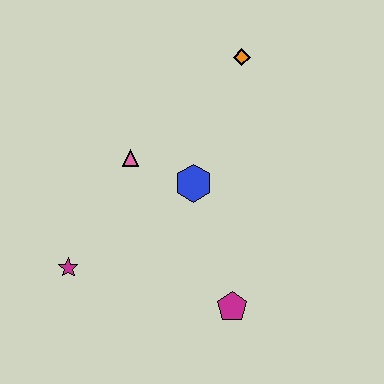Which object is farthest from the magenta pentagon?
The orange diamond is farthest from the magenta pentagon.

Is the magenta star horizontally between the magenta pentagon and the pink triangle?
No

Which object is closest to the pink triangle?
The blue hexagon is closest to the pink triangle.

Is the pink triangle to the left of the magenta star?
No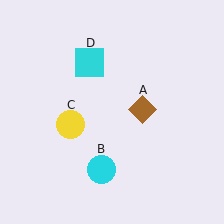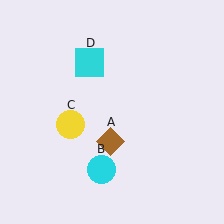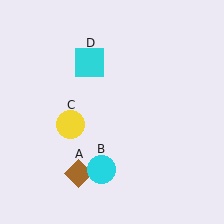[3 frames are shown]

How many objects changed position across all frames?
1 object changed position: brown diamond (object A).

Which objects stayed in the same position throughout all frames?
Cyan circle (object B) and yellow circle (object C) and cyan square (object D) remained stationary.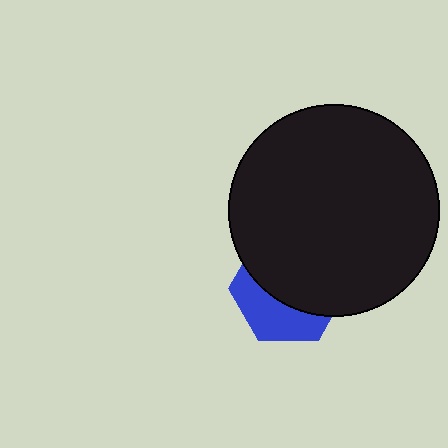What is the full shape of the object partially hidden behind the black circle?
The partially hidden object is a blue hexagon.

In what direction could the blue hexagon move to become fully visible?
The blue hexagon could move down. That would shift it out from behind the black circle entirely.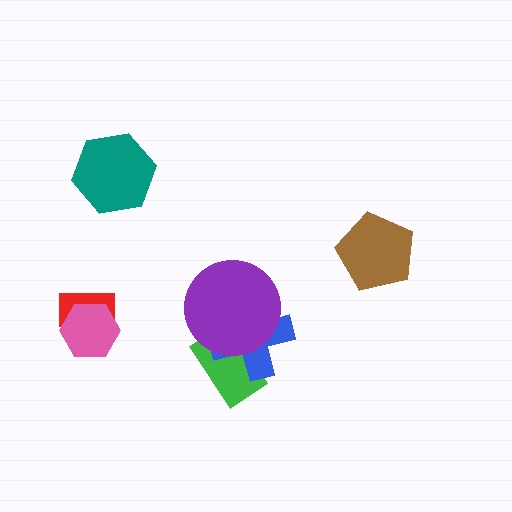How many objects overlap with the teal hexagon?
0 objects overlap with the teal hexagon.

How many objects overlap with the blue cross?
2 objects overlap with the blue cross.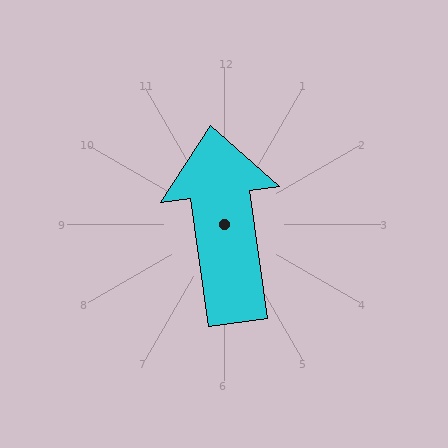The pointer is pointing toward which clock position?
Roughly 12 o'clock.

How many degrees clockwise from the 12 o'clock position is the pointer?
Approximately 352 degrees.